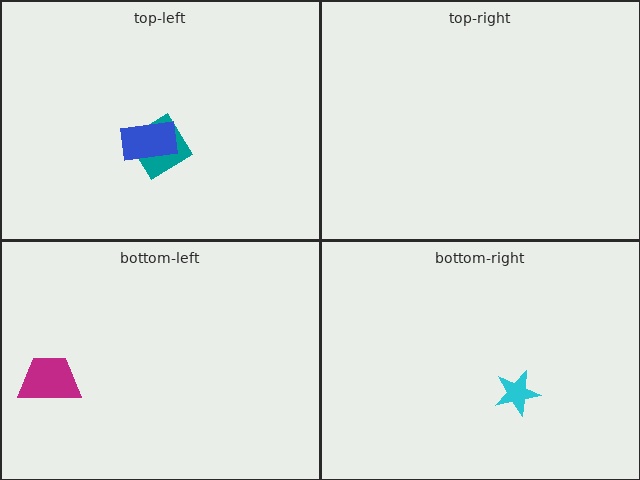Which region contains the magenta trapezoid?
The bottom-left region.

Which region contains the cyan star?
The bottom-right region.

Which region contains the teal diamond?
The top-left region.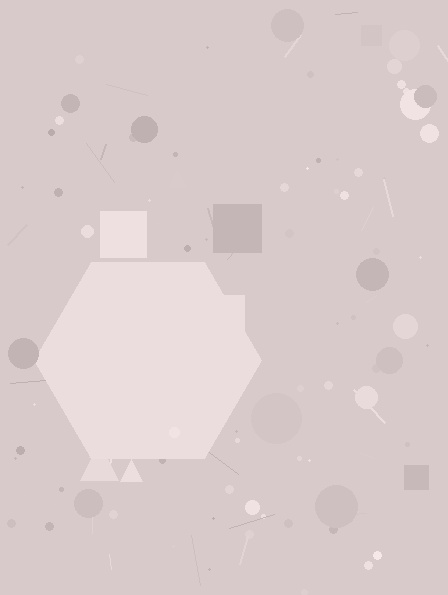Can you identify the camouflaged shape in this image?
The camouflaged shape is a hexagon.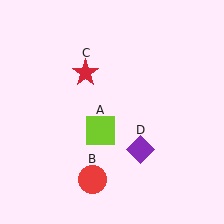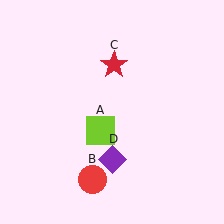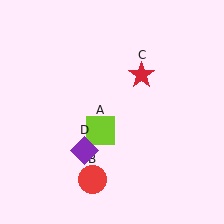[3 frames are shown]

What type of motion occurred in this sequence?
The red star (object C), purple diamond (object D) rotated clockwise around the center of the scene.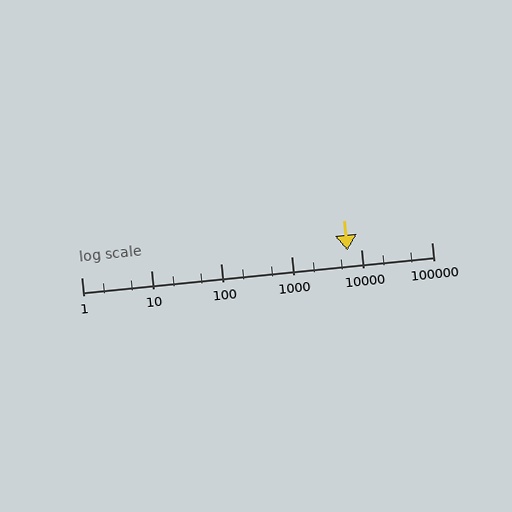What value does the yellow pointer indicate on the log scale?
The pointer indicates approximately 6300.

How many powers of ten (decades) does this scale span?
The scale spans 5 decades, from 1 to 100000.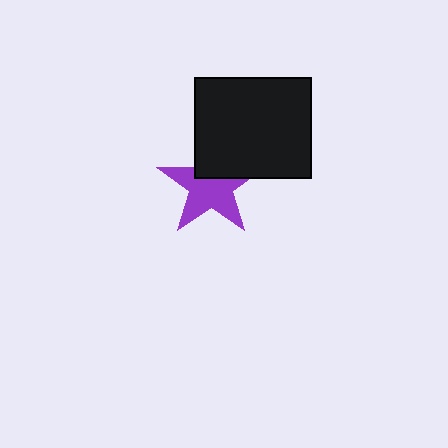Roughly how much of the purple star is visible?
About half of it is visible (roughly 65%).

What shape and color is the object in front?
The object in front is a black rectangle.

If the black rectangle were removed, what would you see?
You would see the complete purple star.